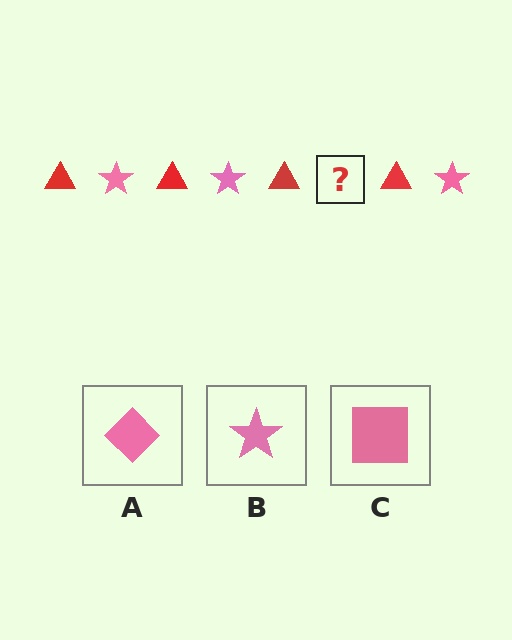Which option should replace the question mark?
Option B.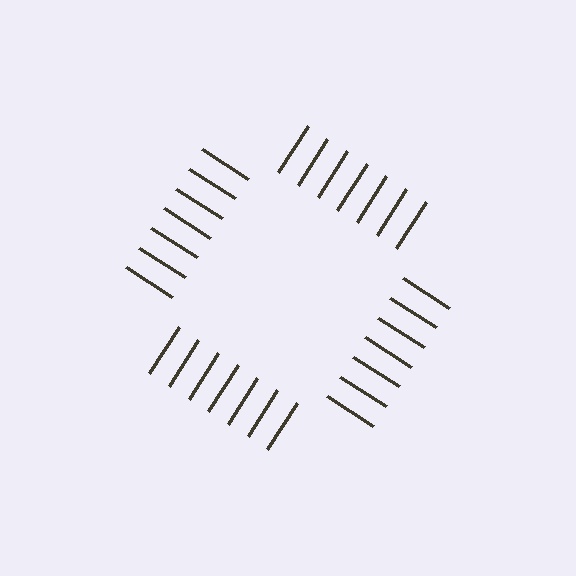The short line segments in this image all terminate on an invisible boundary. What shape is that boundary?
An illusory square — the line segments terminate on its edges but no continuous stroke is drawn.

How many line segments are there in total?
28 — 7 along each of the 4 edges.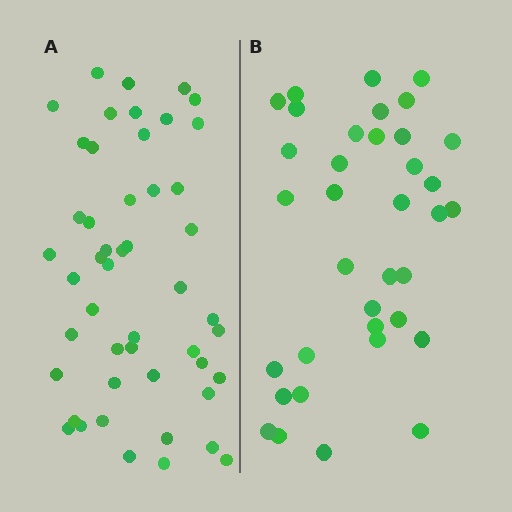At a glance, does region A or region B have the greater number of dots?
Region A (the left region) has more dots.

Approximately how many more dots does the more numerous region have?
Region A has approximately 15 more dots than region B.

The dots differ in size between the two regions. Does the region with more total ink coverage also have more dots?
No. Region B has more total ink coverage because its dots are larger, but region A actually contains more individual dots. Total area can be misleading — the number of items is what matters here.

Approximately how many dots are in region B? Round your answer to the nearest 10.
About 40 dots. (The exact count is 36, which rounds to 40.)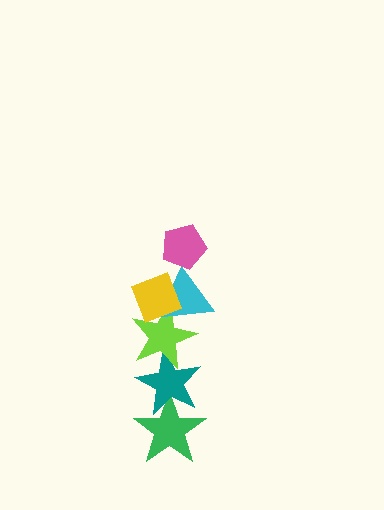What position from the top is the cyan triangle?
The cyan triangle is 3rd from the top.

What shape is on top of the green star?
The teal star is on top of the green star.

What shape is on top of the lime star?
The cyan triangle is on top of the lime star.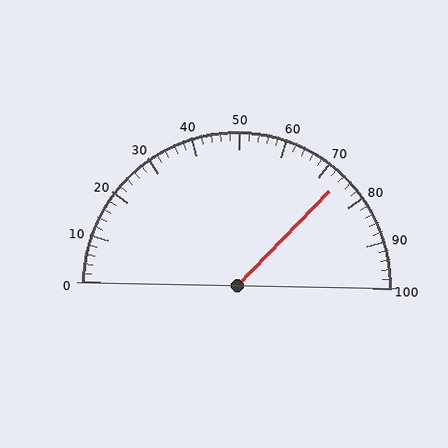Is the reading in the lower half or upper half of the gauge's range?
The reading is in the upper half of the range (0 to 100).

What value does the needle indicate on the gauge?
The needle indicates approximately 74.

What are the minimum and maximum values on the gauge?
The gauge ranges from 0 to 100.